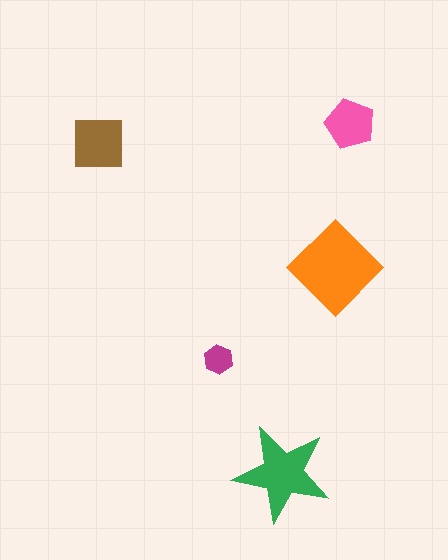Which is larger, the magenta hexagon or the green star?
The green star.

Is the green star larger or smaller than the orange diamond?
Smaller.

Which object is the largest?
The orange diamond.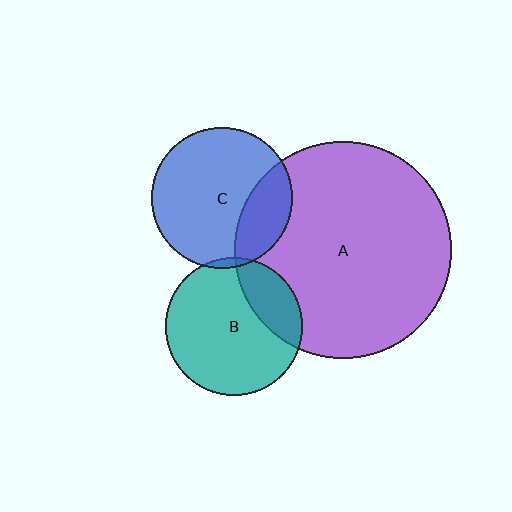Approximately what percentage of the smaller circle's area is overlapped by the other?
Approximately 5%.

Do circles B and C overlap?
Yes.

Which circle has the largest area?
Circle A (purple).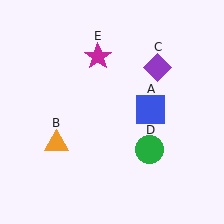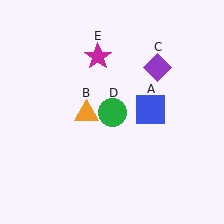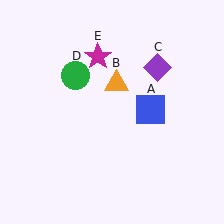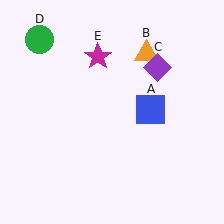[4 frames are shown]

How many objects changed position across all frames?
2 objects changed position: orange triangle (object B), green circle (object D).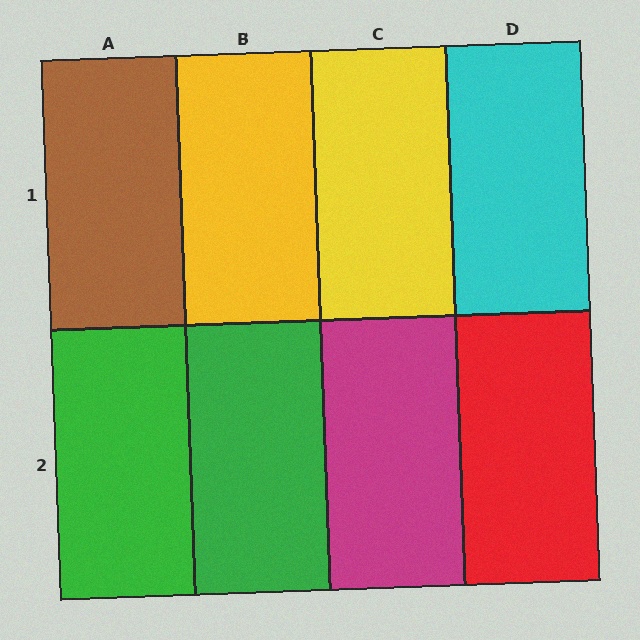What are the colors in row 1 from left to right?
Brown, yellow, yellow, cyan.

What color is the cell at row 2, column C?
Magenta.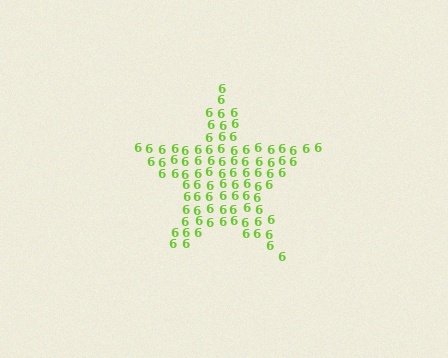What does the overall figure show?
The overall figure shows a star.